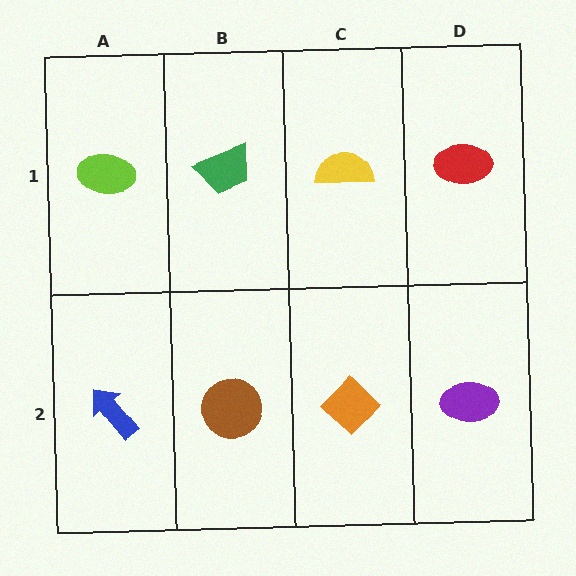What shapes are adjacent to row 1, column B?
A brown circle (row 2, column B), a lime ellipse (row 1, column A), a yellow semicircle (row 1, column C).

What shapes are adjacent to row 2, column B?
A green trapezoid (row 1, column B), a blue arrow (row 2, column A), an orange diamond (row 2, column C).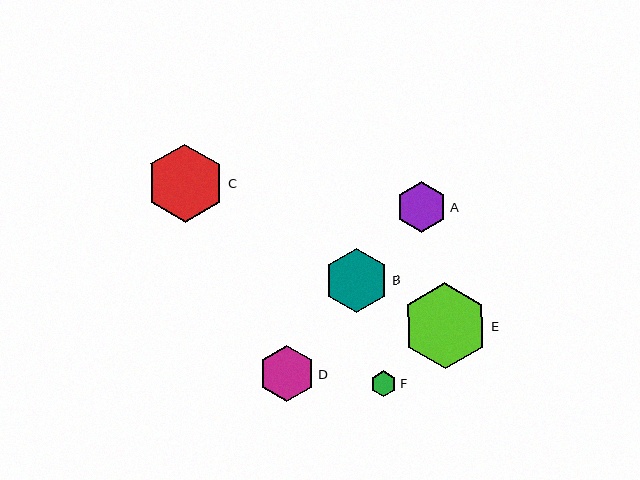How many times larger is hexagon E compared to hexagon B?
Hexagon E is approximately 1.3 times the size of hexagon B.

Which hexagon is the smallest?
Hexagon F is the smallest with a size of approximately 26 pixels.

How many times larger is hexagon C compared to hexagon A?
Hexagon C is approximately 1.5 times the size of hexagon A.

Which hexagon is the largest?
Hexagon E is the largest with a size of approximately 86 pixels.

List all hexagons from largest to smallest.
From largest to smallest: E, C, B, D, A, F.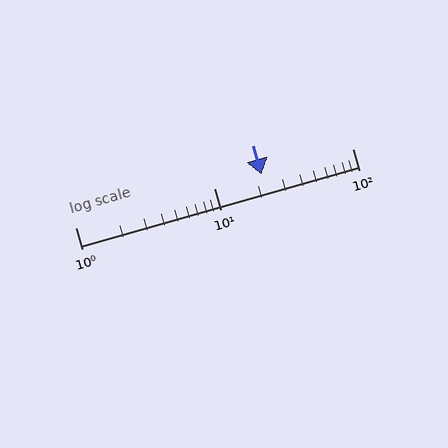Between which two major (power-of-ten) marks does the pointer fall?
The pointer is between 10 and 100.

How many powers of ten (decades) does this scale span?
The scale spans 2 decades, from 1 to 100.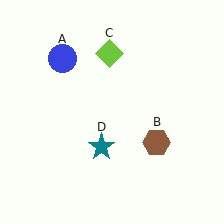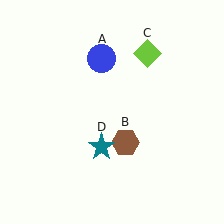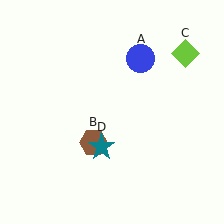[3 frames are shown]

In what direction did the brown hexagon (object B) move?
The brown hexagon (object B) moved left.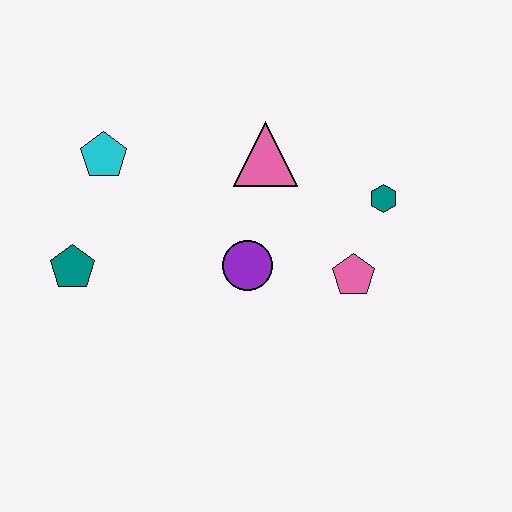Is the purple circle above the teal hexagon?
No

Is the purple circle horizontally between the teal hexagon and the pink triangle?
No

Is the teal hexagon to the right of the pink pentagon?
Yes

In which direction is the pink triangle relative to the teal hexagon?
The pink triangle is to the left of the teal hexagon.